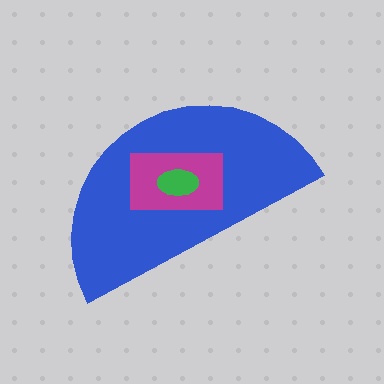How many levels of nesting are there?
3.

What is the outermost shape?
The blue semicircle.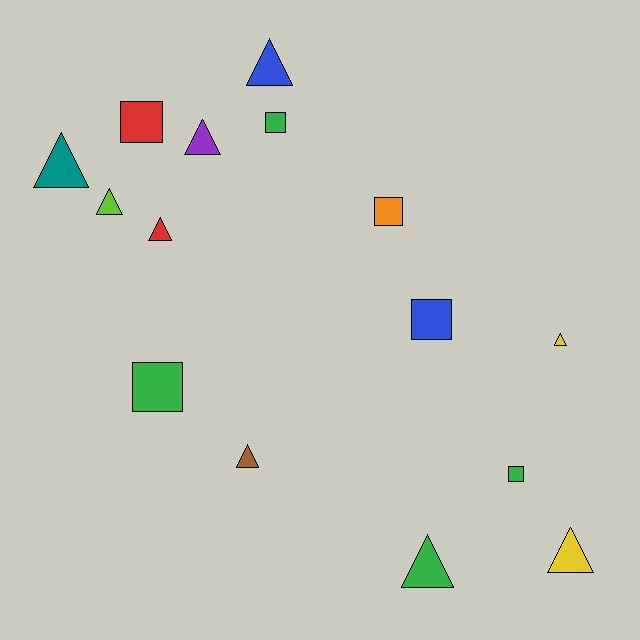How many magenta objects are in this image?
There are no magenta objects.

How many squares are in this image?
There are 6 squares.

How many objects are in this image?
There are 15 objects.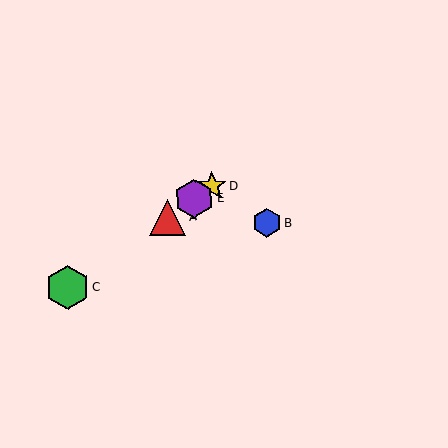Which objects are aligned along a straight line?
Objects A, C, D, E are aligned along a straight line.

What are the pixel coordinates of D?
Object D is at (212, 186).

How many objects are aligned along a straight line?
4 objects (A, C, D, E) are aligned along a straight line.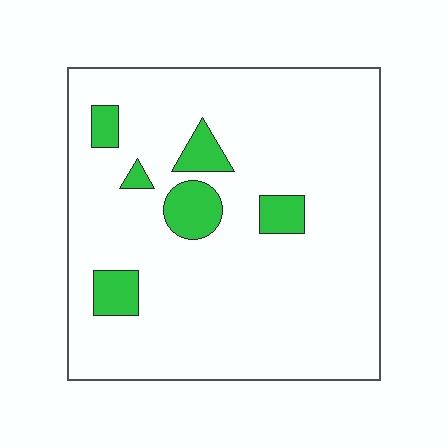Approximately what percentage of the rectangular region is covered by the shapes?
Approximately 10%.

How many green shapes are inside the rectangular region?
6.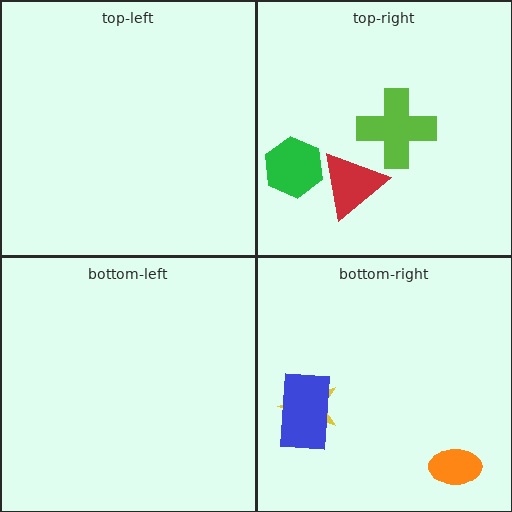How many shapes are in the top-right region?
3.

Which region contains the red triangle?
The top-right region.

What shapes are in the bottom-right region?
The yellow star, the blue rectangle, the orange ellipse.